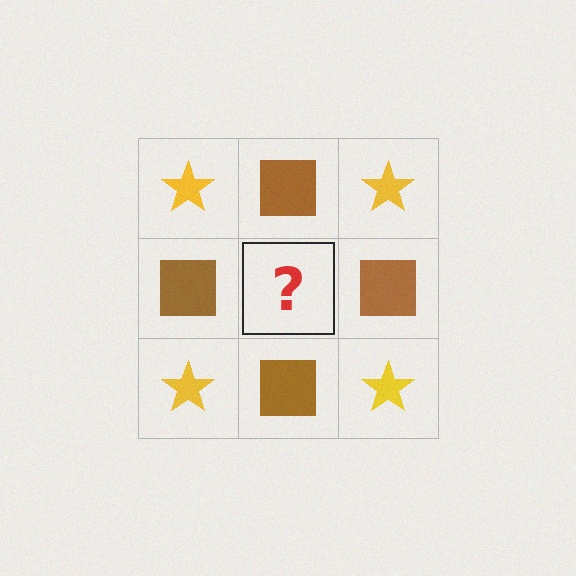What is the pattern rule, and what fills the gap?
The rule is that it alternates yellow star and brown square in a checkerboard pattern. The gap should be filled with a yellow star.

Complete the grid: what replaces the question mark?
The question mark should be replaced with a yellow star.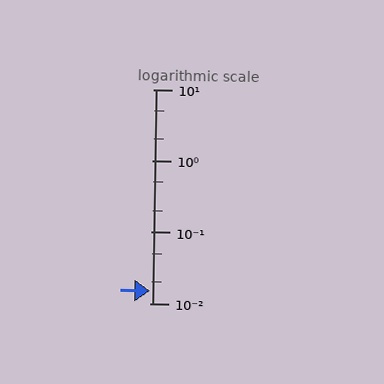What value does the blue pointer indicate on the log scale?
The pointer indicates approximately 0.015.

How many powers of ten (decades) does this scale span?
The scale spans 3 decades, from 0.01 to 10.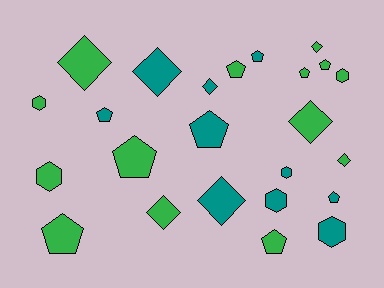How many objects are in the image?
There are 24 objects.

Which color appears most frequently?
Green, with 14 objects.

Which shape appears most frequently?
Pentagon, with 10 objects.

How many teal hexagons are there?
There are 3 teal hexagons.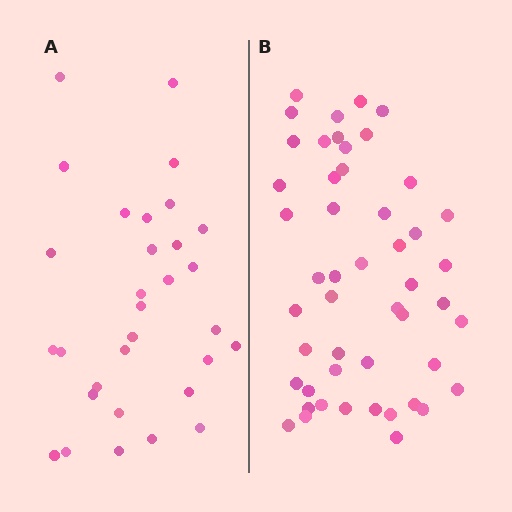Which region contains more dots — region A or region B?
Region B (the right region) has more dots.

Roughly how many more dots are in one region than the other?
Region B has approximately 20 more dots than region A.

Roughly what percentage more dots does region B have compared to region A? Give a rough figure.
About 60% more.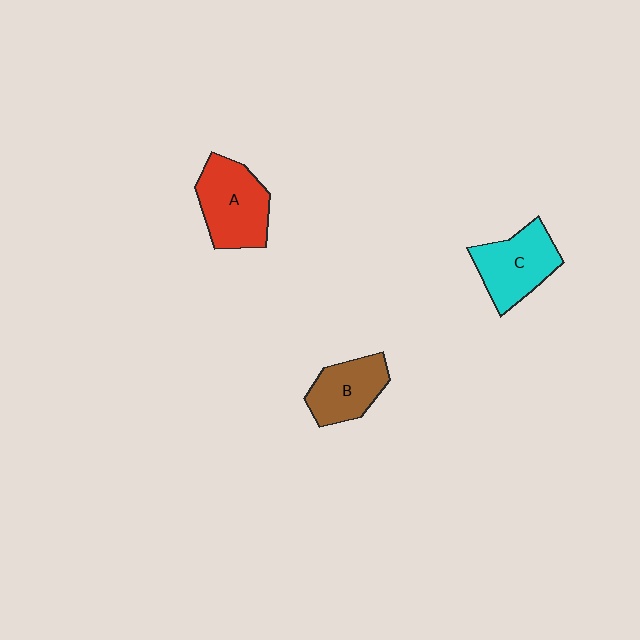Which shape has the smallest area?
Shape B (brown).